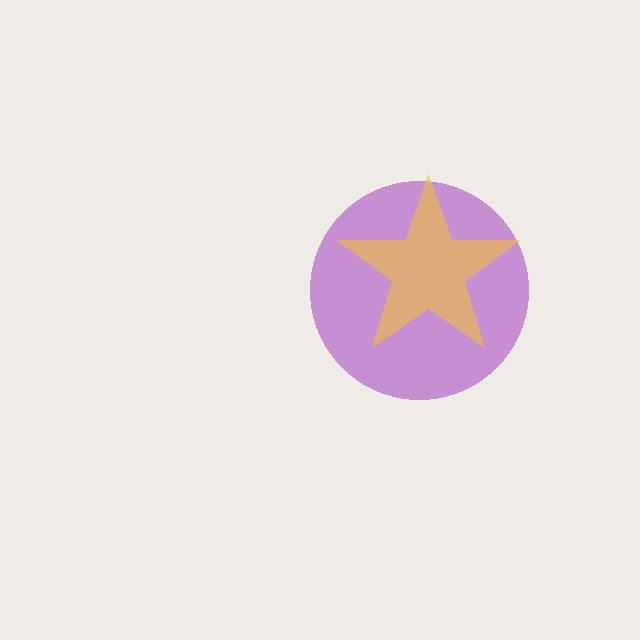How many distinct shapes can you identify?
There are 2 distinct shapes: a purple circle, a yellow star.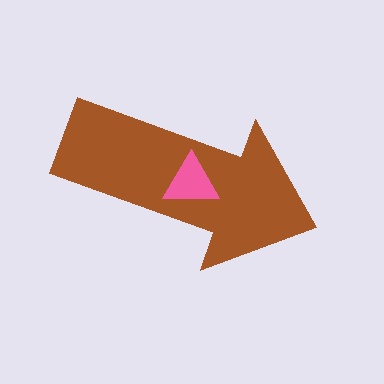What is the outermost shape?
The brown arrow.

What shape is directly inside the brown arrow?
The pink triangle.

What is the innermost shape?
The pink triangle.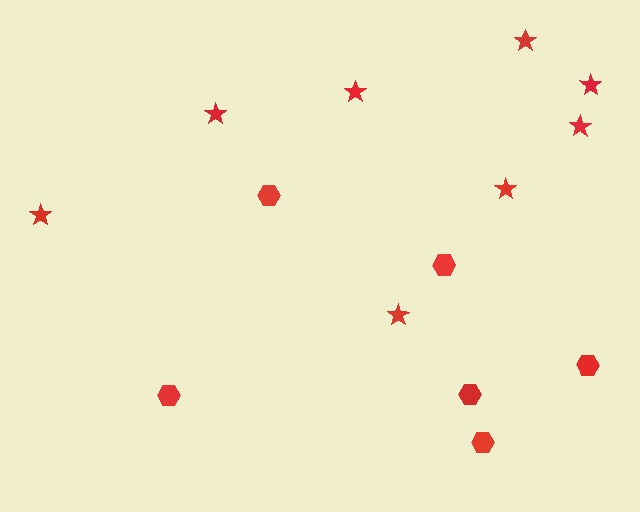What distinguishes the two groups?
There are 2 groups: one group of hexagons (6) and one group of stars (8).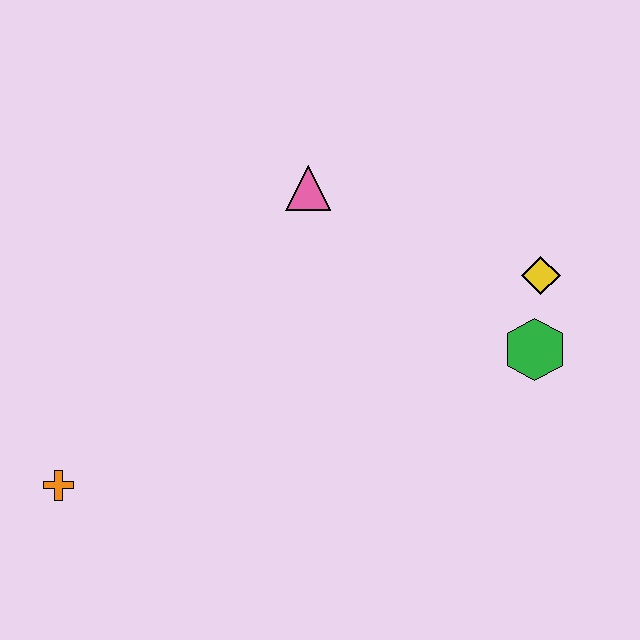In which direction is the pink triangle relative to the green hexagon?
The pink triangle is to the left of the green hexagon.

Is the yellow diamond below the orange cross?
No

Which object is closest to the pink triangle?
The yellow diamond is closest to the pink triangle.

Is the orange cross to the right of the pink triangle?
No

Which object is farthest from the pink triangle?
The orange cross is farthest from the pink triangle.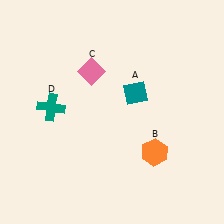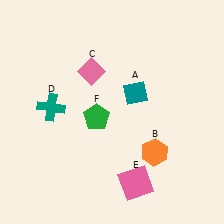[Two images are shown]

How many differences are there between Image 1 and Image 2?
There are 2 differences between the two images.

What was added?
A pink square (E), a green pentagon (F) were added in Image 2.